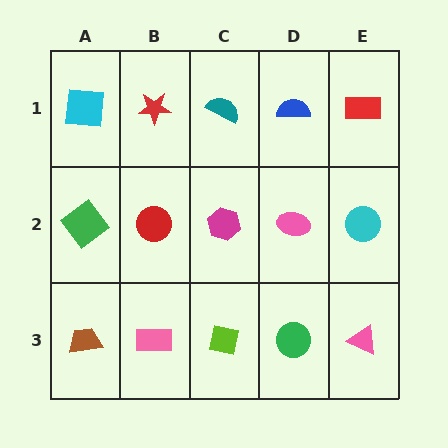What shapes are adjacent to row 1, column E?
A cyan circle (row 2, column E), a blue semicircle (row 1, column D).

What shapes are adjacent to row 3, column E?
A cyan circle (row 2, column E), a green circle (row 3, column D).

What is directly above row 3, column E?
A cyan circle.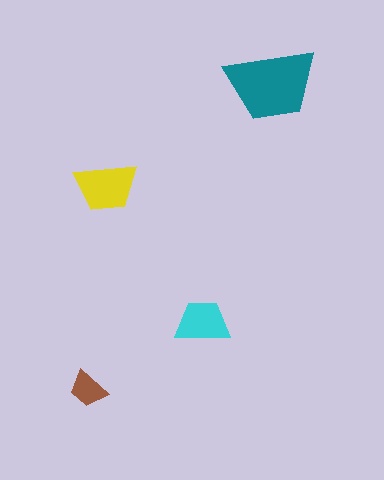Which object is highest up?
The teal trapezoid is topmost.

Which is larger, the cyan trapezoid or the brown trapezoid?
The cyan one.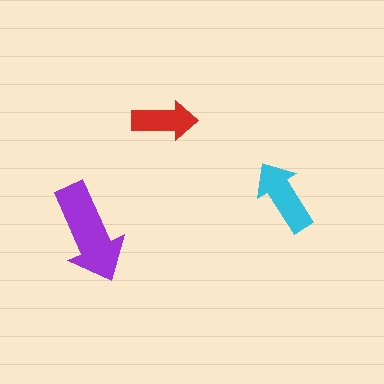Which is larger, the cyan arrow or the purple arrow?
The purple one.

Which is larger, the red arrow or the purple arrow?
The purple one.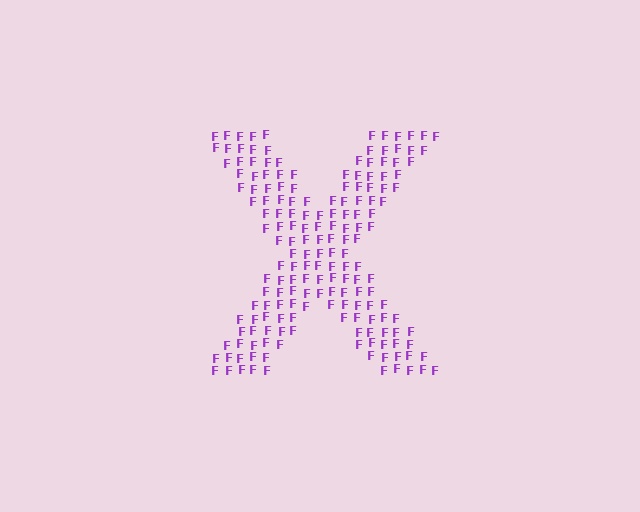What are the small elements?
The small elements are letter F's.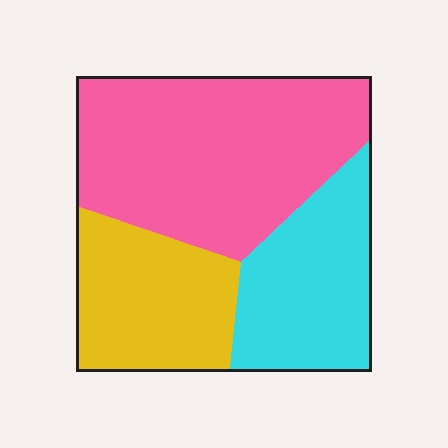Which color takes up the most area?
Pink, at roughly 50%.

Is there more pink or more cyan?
Pink.